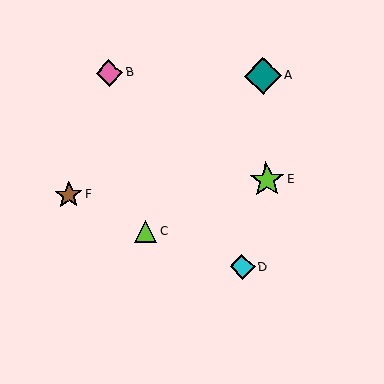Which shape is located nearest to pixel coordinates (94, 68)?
The pink diamond (labeled B) at (109, 73) is nearest to that location.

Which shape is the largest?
The teal diamond (labeled A) is the largest.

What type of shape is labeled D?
Shape D is a cyan diamond.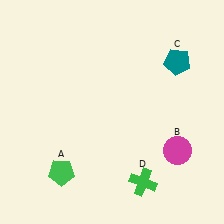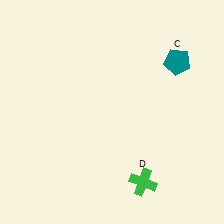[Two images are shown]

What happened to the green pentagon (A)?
The green pentagon (A) was removed in Image 2. It was in the bottom-left area of Image 1.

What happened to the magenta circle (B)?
The magenta circle (B) was removed in Image 2. It was in the bottom-right area of Image 1.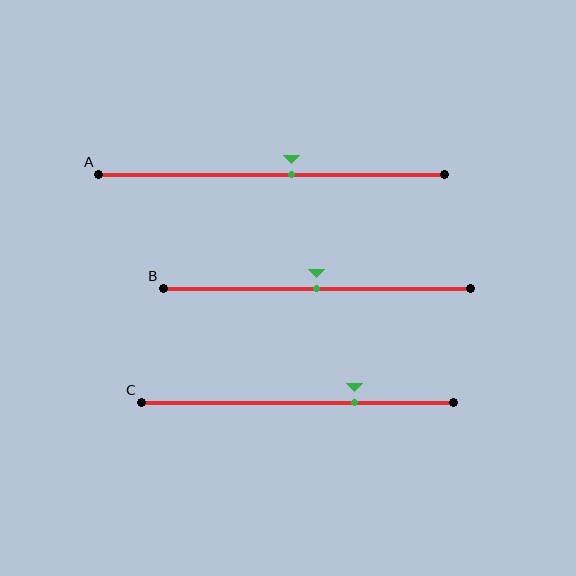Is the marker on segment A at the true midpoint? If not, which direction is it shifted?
No, the marker on segment A is shifted to the right by about 6% of the segment length.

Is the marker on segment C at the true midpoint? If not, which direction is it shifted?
No, the marker on segment C is shifted to the right by about 18% of the segment length.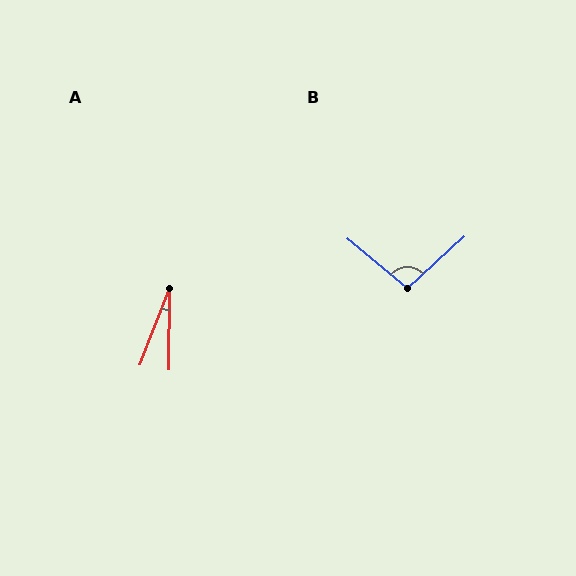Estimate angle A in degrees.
Approximately 21 degrees.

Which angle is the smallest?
A, at approximately 21 degrees.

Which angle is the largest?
B, at approximately 97 degrees.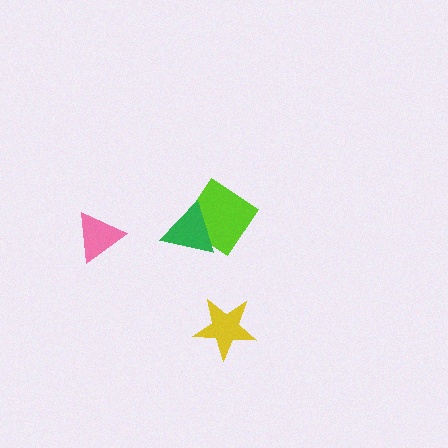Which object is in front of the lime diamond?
The green triangle is in front of the lime diamond.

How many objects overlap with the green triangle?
1 object overlaps with the green triangle.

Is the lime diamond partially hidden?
Yes, it is partially covered by another shape.